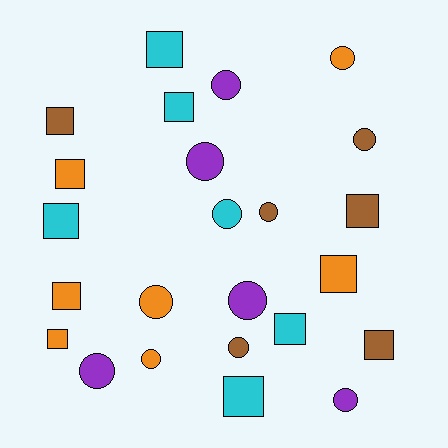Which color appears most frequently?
Orange, with 7 objects.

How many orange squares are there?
There are 4 orange squares.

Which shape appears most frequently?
Square, with 12 objects.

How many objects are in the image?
There are 24 objects.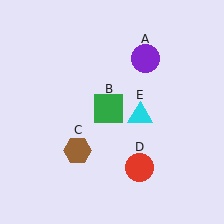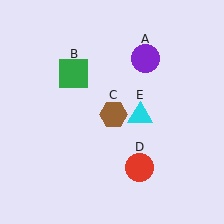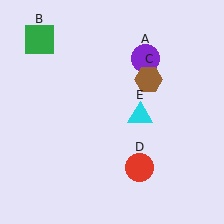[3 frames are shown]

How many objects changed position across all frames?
2 objects changed position: green square (object B), brown hexagon (object C).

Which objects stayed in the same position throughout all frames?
Purple circle (object A) and red circle (object D) and cyan triangle (object E) remained stationary.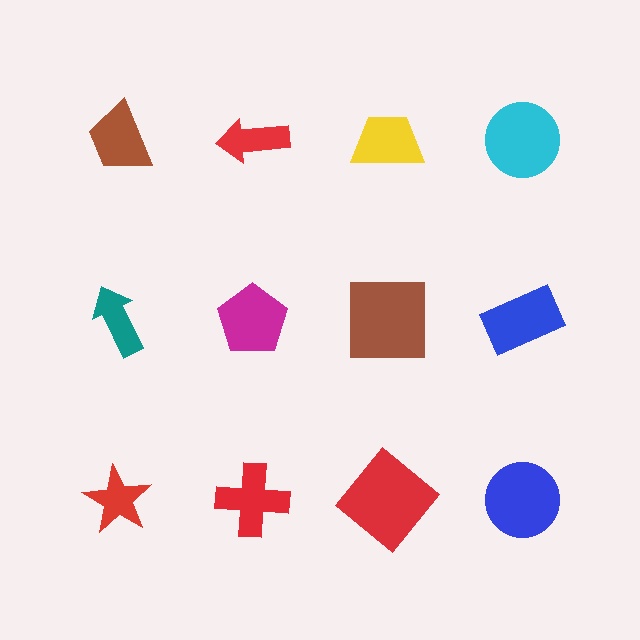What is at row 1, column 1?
A brown trapezoid.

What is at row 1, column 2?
A red arrow.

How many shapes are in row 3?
4 shapes.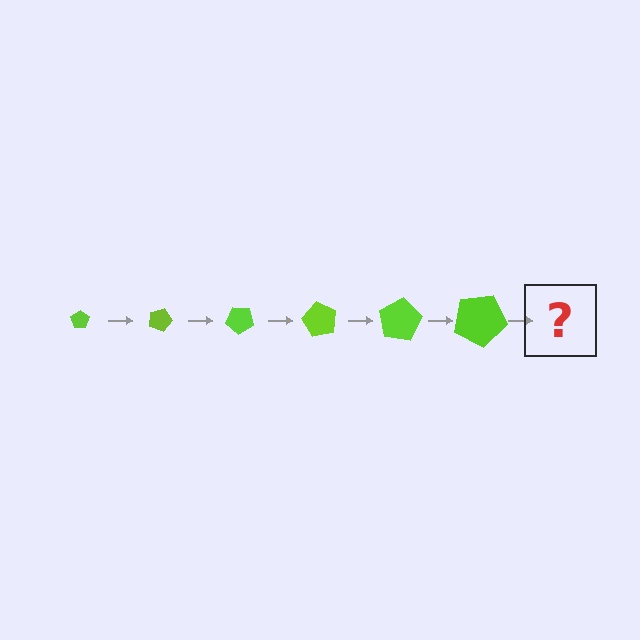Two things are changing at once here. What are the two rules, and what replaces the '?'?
The two rules are that the pentagon grows larger each step and it rotates 20 degrees each step. The '?' should be a pentagon, larger than the previous one and rotated 120 degrees from the start.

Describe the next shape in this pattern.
It should be a pentagon, larger than the previous one and rotated 120 degrees from the start.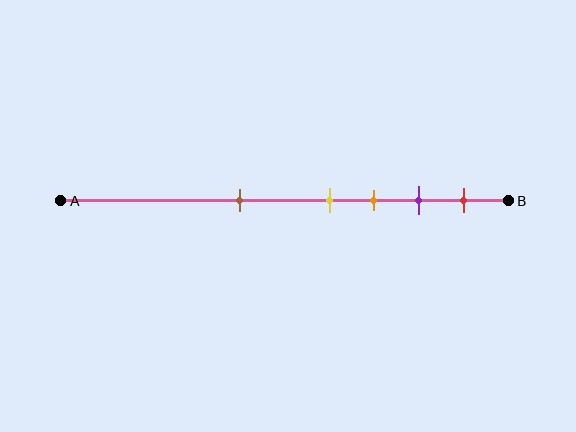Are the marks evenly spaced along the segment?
No, the marks are not evenly spaced.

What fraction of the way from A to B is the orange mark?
The orange mark is approximately 70% (0.7) of the way from A to B.